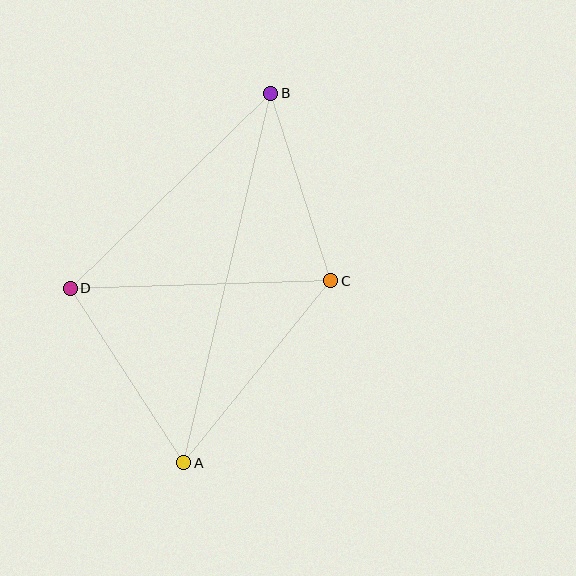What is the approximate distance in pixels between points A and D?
The distance between A and D is approximately 208 pixels.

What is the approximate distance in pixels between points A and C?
The distance between A and C is approximately 234 pixels.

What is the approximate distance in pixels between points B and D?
The distance between B and D is approximately 280 pixels.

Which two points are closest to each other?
Points B and C are closest to each other.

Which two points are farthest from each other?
Points A and B are farthest from each other.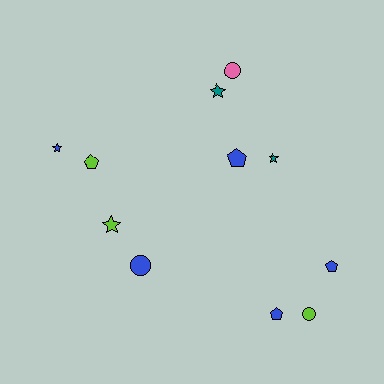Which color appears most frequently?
Blue, with 5 objects.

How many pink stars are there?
There are no pink stars.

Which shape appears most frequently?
Pentagon, with 4 objects.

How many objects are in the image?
There are 11 objects.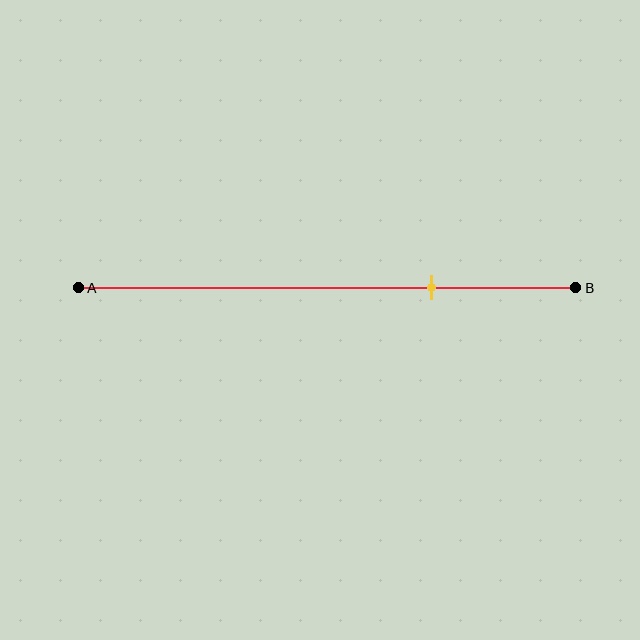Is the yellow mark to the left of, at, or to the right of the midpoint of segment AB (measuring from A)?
The yellow mark is to the right of the midpoint of segment AB.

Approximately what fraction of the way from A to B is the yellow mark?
The yellow mark is approximately 70% of the way from A to B.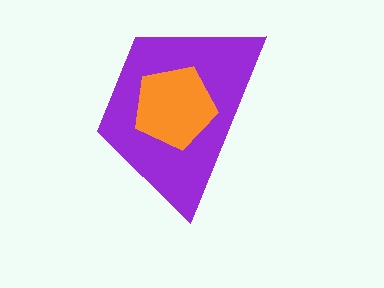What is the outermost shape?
The purple trapezoid.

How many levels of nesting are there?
2.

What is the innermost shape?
The orange pentagon.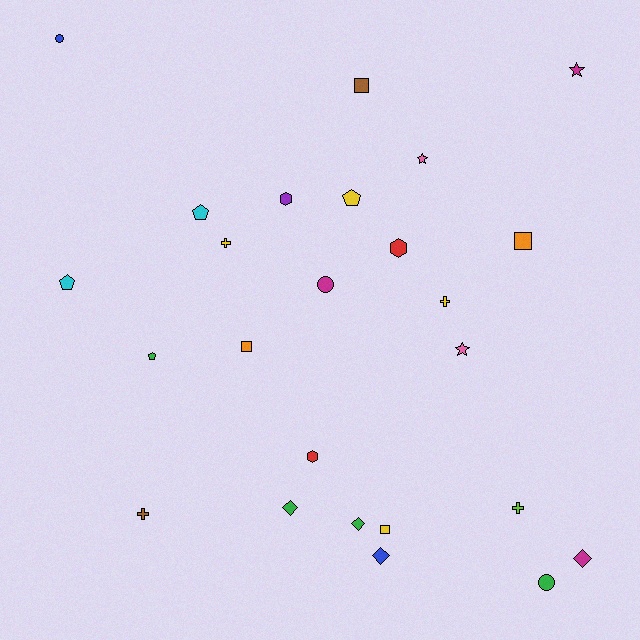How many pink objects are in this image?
There are 2 pink objects.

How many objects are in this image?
There are 25 objects.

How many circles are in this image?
There are 3 circles.